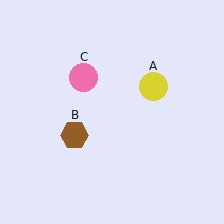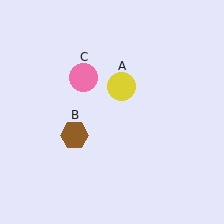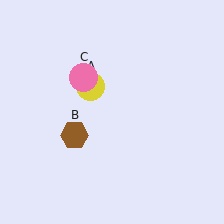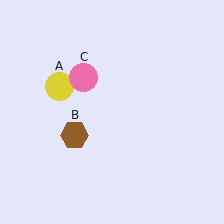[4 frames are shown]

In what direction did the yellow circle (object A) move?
The yellow circle (object A) moved left.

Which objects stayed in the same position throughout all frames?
Brown hexagon (object B) and pink circle (object C) remained stationary.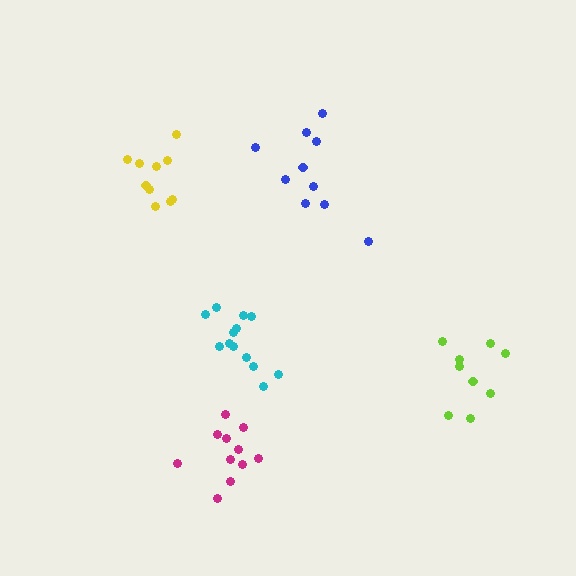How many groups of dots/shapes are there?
There are 5 groups.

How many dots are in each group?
Group 1: 11 dots, Group 2: 10 dots, Group 3: 13 dots, Group 4: 10 dots, Group 5: 9 dots (53 total).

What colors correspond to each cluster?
The clusters are colored: magenta, blue, cyan, yellow, lime.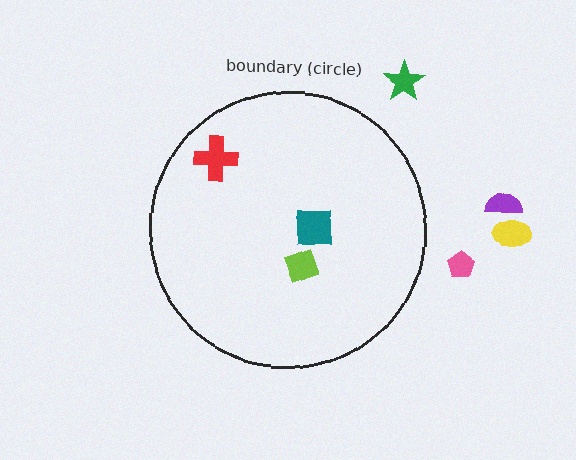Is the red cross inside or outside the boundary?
Inside.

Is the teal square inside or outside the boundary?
Inside.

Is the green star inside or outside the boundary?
Outside.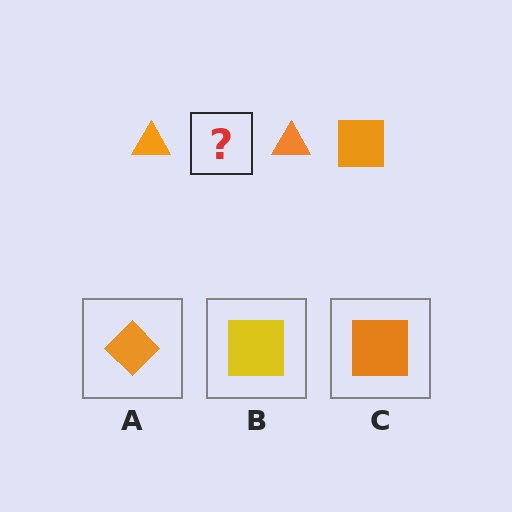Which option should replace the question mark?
Option C.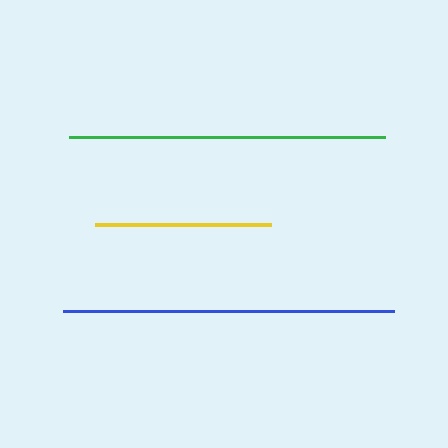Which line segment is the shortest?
The yellow line is the shortest at approximately 176 pixels.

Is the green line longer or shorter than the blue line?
The blue line is longer than the green line.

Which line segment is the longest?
The blue line is the longest at approximately 331 pixels.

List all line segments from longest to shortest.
From longest to shortest: blue, green, yellow.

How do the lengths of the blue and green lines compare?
The blue and green lines are approximately the same length.